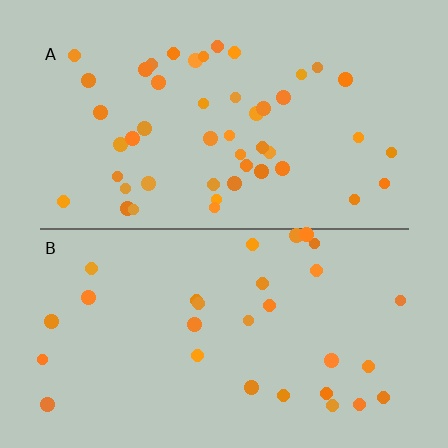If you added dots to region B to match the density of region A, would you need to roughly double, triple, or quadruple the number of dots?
Approximately double.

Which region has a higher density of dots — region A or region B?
A (the top).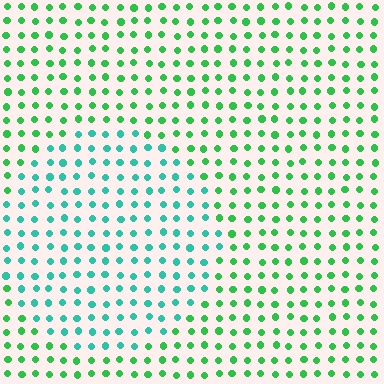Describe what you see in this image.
The image is filled with small green elements in a uniform arrangement. A circle-shaped region is visible where the elements are tinted to a slightly different hue, forming a subtle color boundary.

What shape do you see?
I see a circle.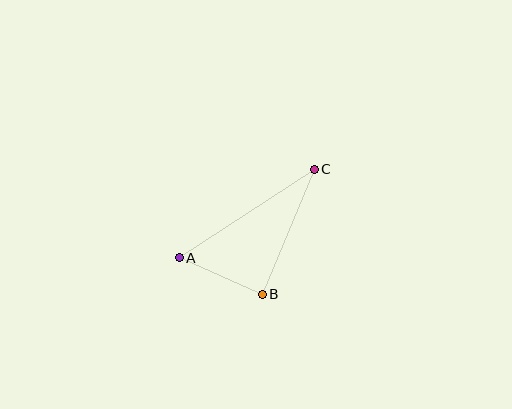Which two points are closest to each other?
Points A and B are closest to each other.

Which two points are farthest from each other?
Points A and C are farthest from each other.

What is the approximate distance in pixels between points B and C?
The distance between B and C is approximately 135 pixels.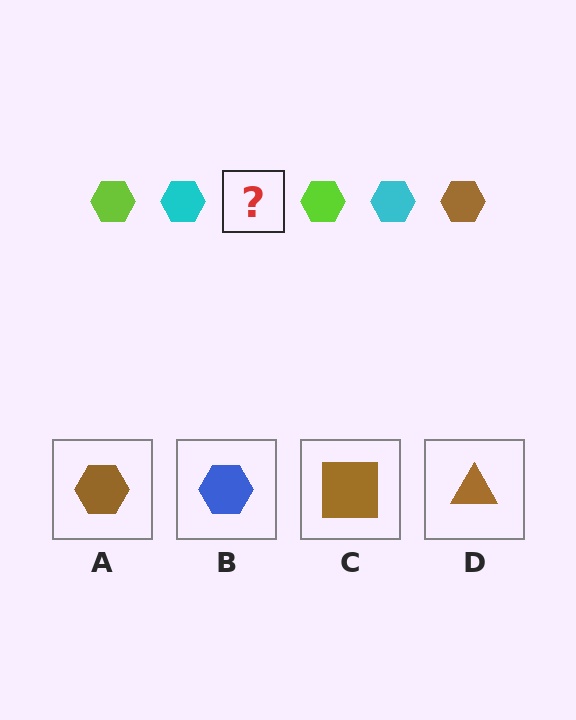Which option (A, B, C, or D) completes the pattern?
A.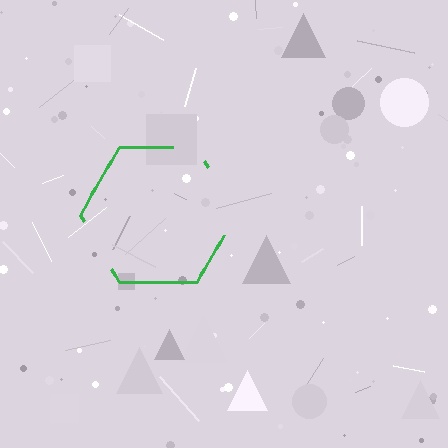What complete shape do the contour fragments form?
The contour fragments form a hexagon.